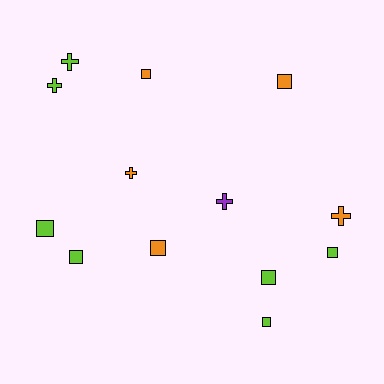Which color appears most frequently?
Lime, with 7 objects.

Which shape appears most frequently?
Square, with 8 objects.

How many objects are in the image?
There are 13 objects.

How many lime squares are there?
There are 5 lime squares.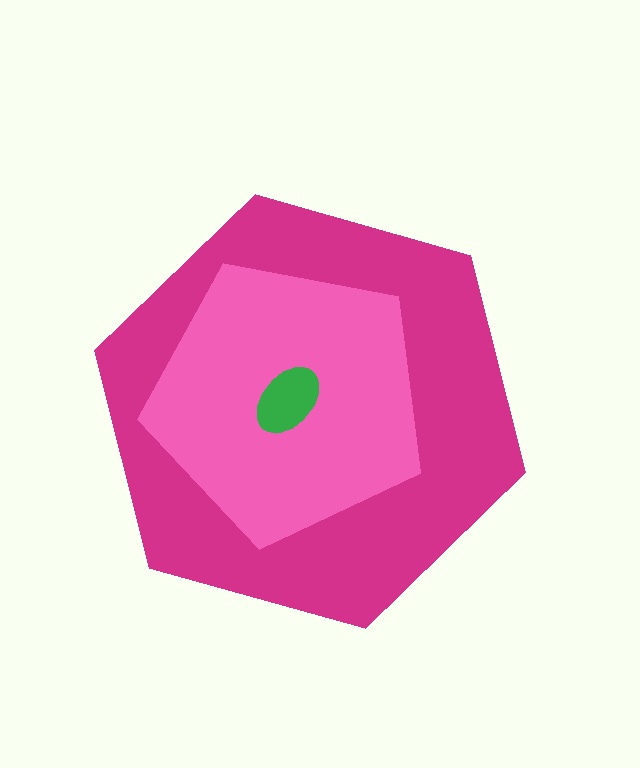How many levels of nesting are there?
3.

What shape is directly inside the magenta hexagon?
The pink pentagon.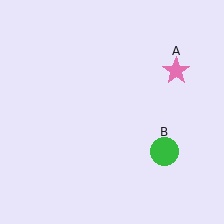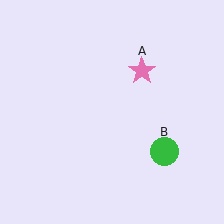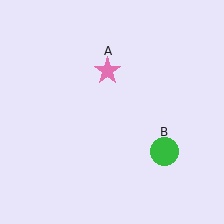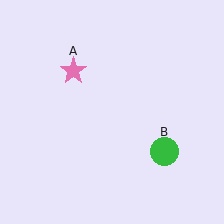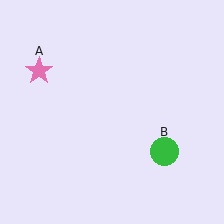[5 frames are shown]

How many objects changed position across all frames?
1 object changed position: pink star (object A).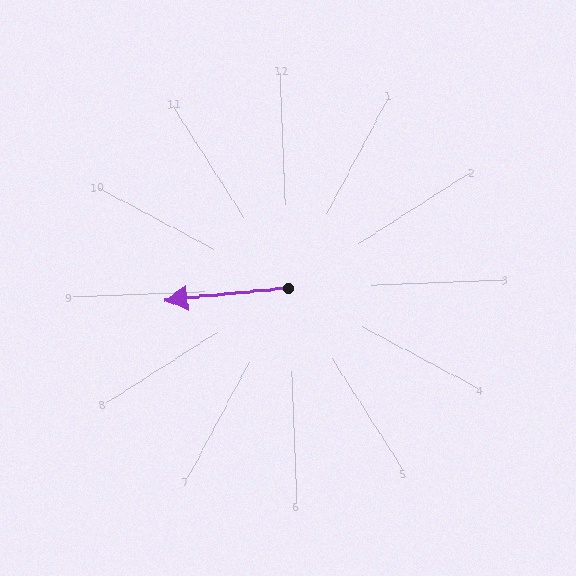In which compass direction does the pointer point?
West.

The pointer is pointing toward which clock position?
Roughly 9 o'clock.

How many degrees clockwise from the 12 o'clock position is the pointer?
Approximately 267 degrees.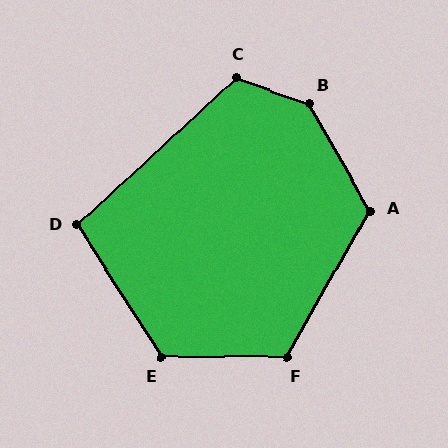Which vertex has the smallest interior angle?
D, at approximately 100 degrees.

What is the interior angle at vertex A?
Approximately 120 degrees (obtuse).